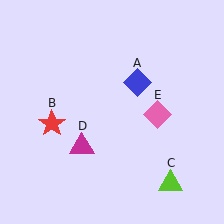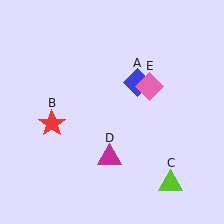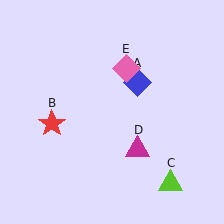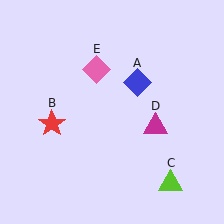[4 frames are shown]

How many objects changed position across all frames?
2 objects changed position: magenta triangle (object D), pink diamond (object E).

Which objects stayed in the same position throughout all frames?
Blue diamond (object A) and red star (object B) and lime triangle (object C) remained stationary.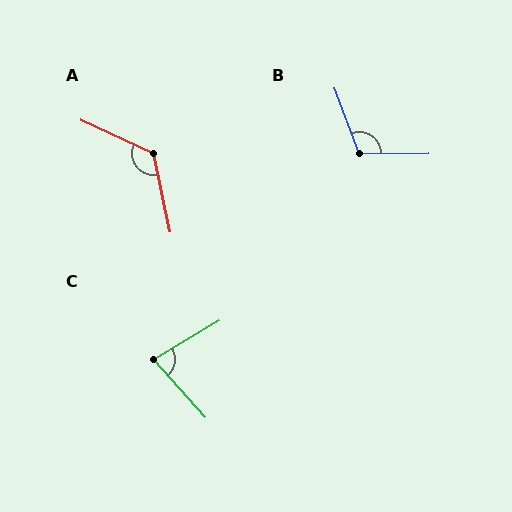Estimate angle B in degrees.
Approximately 110 degrees.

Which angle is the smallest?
C, at approximately 79 degrees.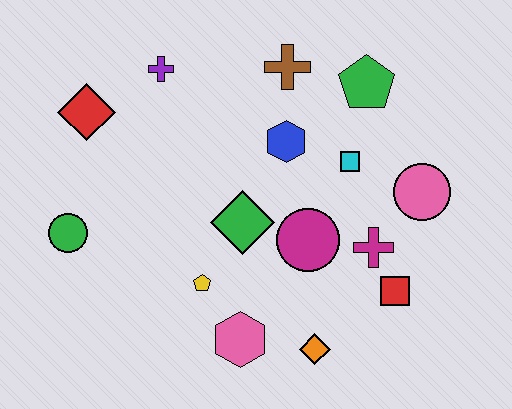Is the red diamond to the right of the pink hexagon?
No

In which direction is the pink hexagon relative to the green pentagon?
The pink hexagon is below the green pentagon.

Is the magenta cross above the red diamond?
No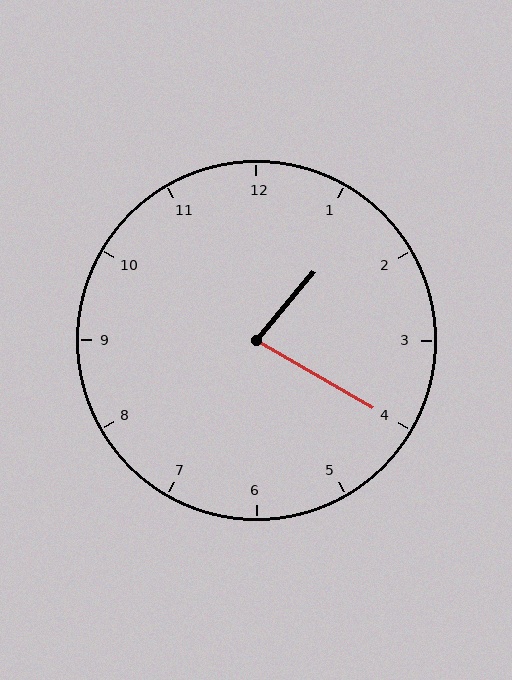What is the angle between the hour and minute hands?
Approximately 80 degrees.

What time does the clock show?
1:20.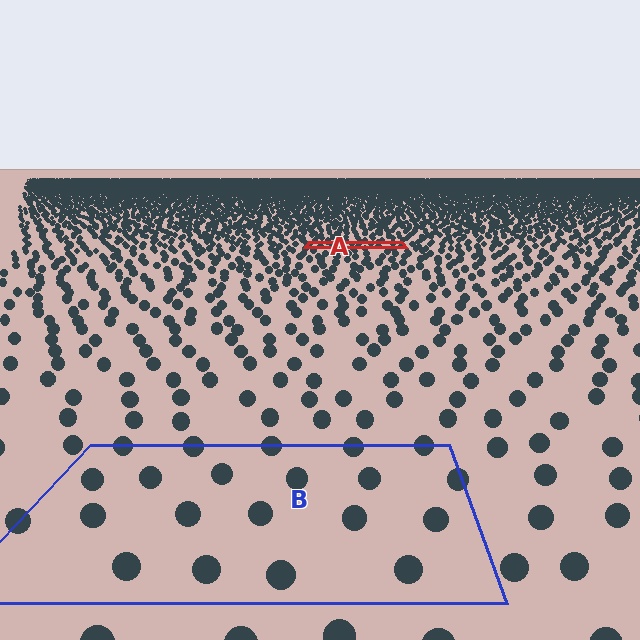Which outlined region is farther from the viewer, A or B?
Region A is farther from the viewer — the texture elements inside it appear smaller and more densely packed.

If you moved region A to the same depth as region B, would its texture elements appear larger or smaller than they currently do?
They would appear larger. At a closer depth, the same texture elements are projected at a bigger on-screen size.